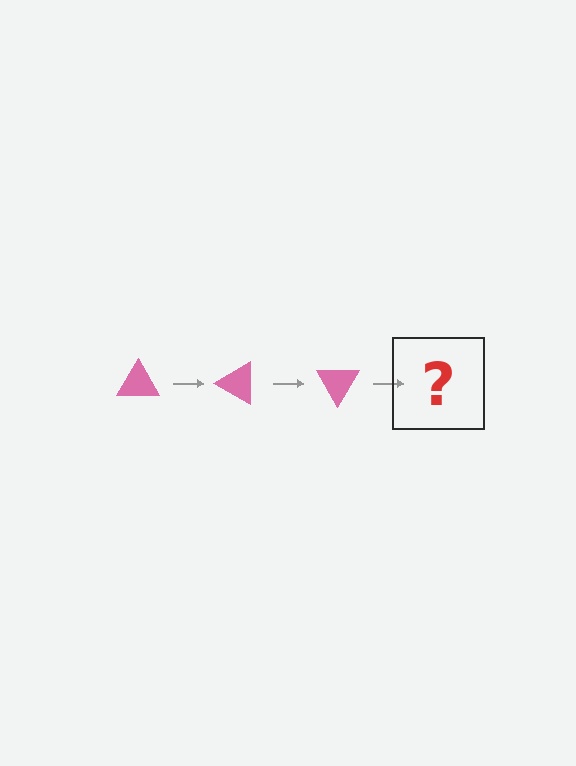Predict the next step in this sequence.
The next step is a pink triangle rotated 90 degrees.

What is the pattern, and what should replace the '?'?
The pattern is that the triangle rotates 30 degrees each step. The '?' should be a pink triangle rotated 90 degrees.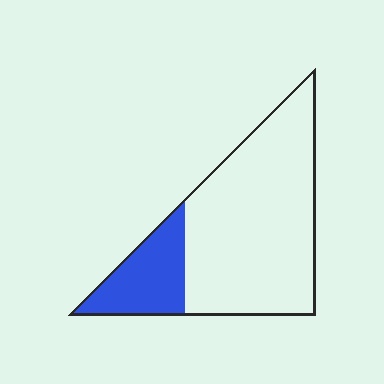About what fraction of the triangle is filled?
About one fifth (1/5).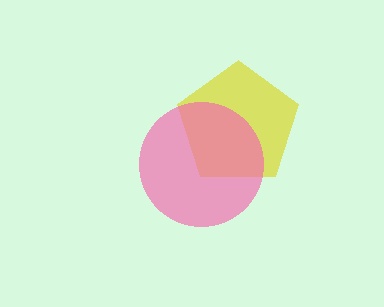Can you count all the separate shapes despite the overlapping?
Yes, there are 2 separate shapes.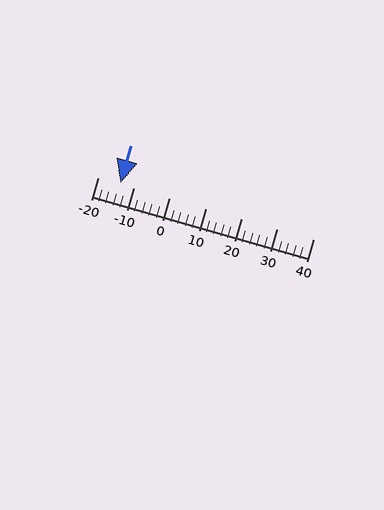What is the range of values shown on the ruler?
The ruler shows values from -20 to 40.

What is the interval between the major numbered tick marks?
The major tick marks are spaced 10 units apart.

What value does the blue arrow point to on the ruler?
The blue arrow points to approximately -14.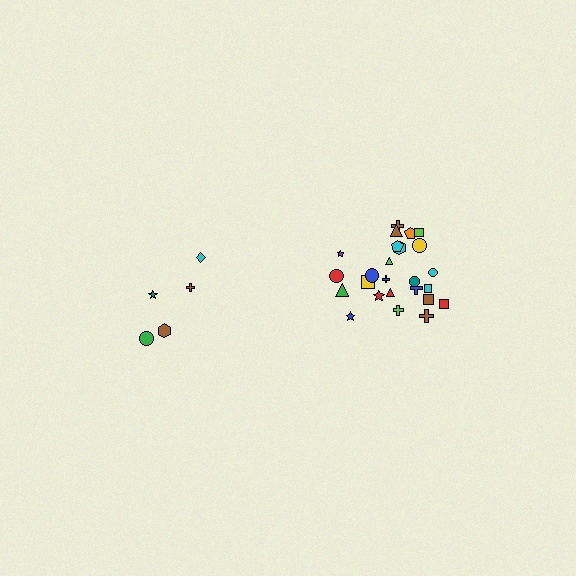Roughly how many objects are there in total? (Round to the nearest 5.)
Roughly 30 objects in total.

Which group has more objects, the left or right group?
The right group.